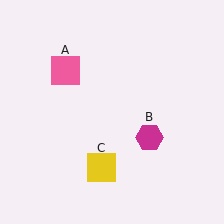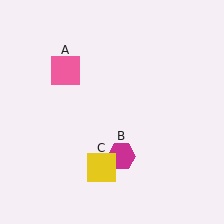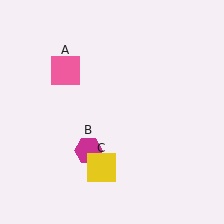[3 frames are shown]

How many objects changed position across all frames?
1 object changed position: magenta hexagon (object B).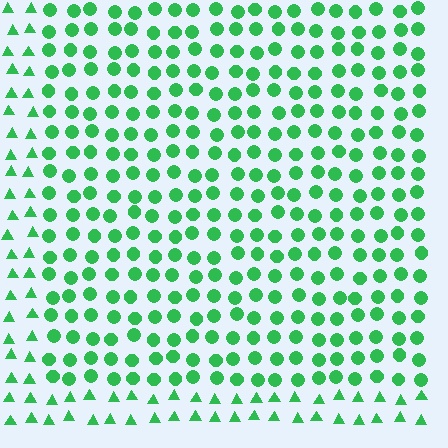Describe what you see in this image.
The image is filled with small green elements arranged in a uniform grid. A rectangle-shaped region contains circles, while the surrounding area contains triangles. The boundary is defined purely by the change in element shape.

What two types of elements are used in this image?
The image uses circles inside the rectangle region and triangles outside it.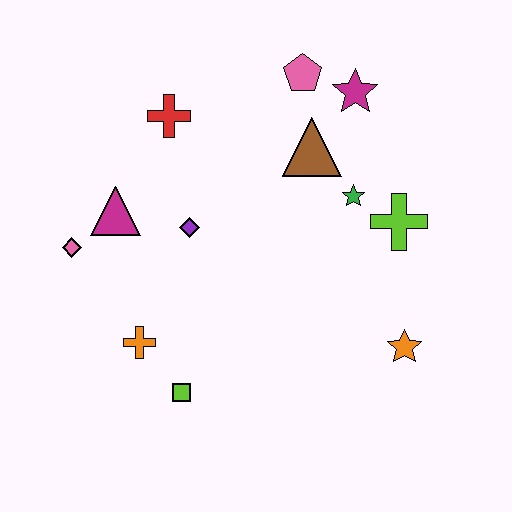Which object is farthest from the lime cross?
The pink diamond is farthest from the lime cross.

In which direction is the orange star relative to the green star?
The orange star is below the green star.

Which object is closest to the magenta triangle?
The pink diamond is closest to the magenta triangle.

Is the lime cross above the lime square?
Yes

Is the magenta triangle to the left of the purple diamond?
Yes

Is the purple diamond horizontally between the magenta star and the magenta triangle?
Yes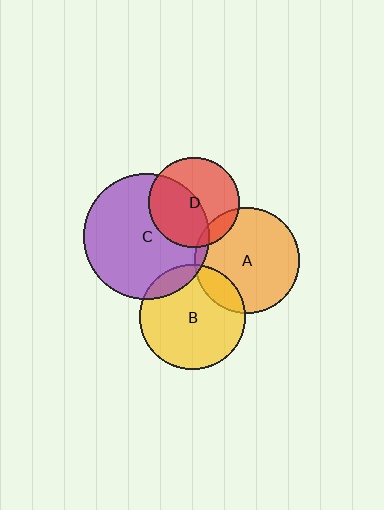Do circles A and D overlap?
Yes.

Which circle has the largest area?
Circle C (purple).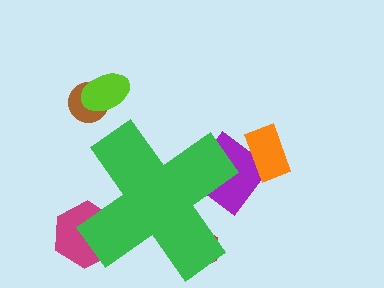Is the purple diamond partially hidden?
Yes, the purple diamond is partially hidden behind the green cross.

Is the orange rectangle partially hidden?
No, the orange rectangle is fully visible.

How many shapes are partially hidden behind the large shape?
3 shapes are partially hidden.